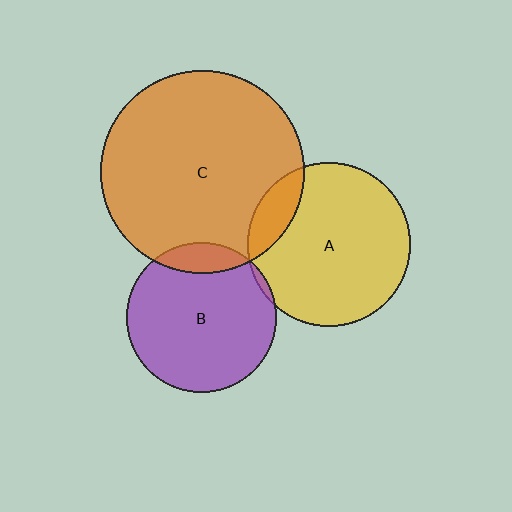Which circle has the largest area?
Circle C (orange).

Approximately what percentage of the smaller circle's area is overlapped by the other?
Approximately 5%.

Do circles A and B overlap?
Yes.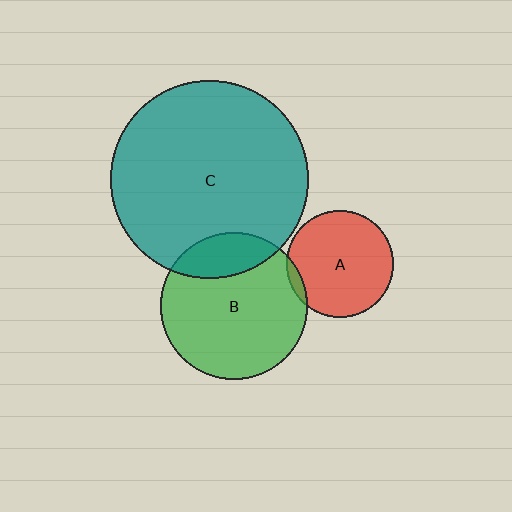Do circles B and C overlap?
Yes.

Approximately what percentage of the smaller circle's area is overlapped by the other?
Approximately 20%.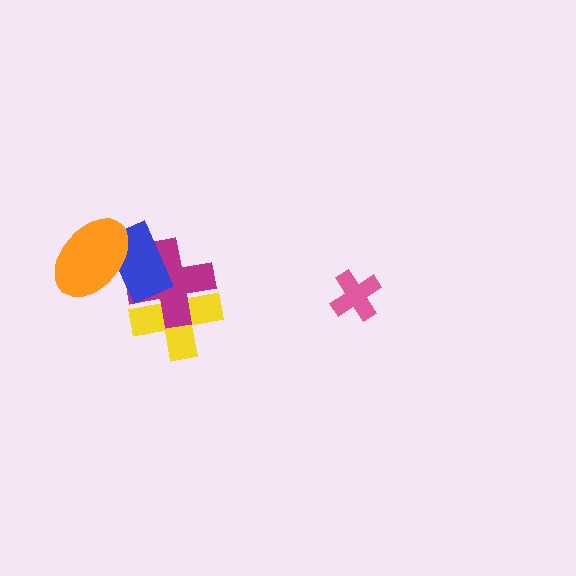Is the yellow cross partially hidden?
Yes, it is partially covered by another shape.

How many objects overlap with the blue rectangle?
3 objects overlap with the blue rectangle.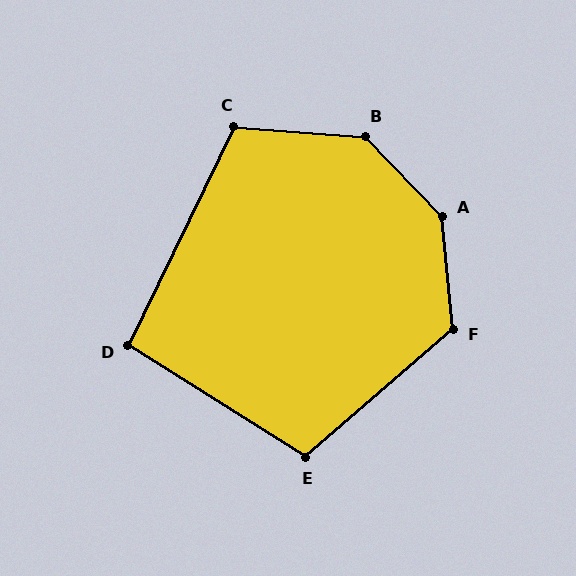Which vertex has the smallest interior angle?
D, at approximately 96 degrees.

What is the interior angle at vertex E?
Approximately 107 degrees (obtuse).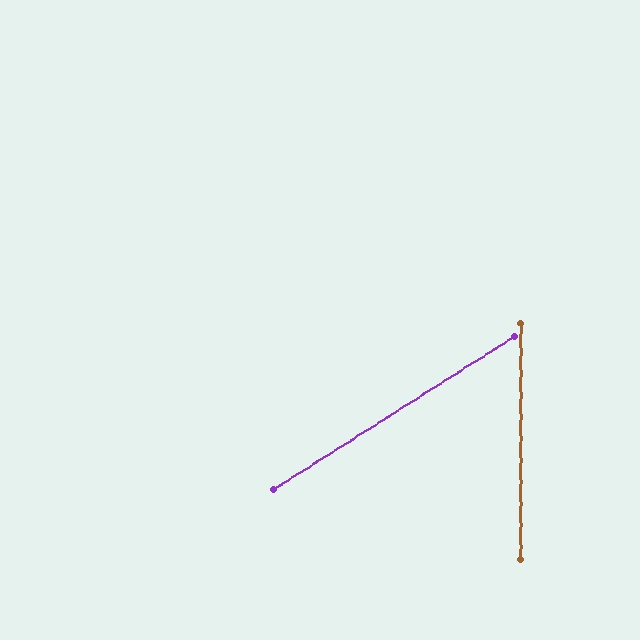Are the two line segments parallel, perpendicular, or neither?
Neither parallel nor perpendicular — they differ by about 58°.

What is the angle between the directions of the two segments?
Approximately 58 degrees.